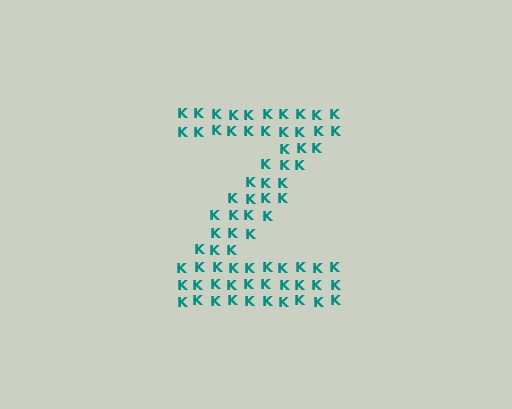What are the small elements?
The small elements are letter K's.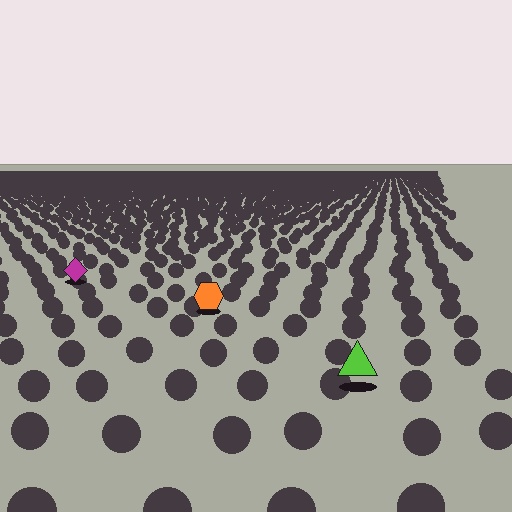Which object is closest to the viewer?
The lime triangle is closest. The texture marks near it are larger and more spread out.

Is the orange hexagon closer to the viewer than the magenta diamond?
Yes. The orange hexagon is closer — you can tell from the texture gradient: the ground texture is coarser near it.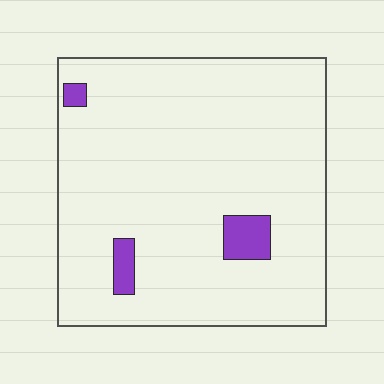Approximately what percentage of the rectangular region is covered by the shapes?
Approximately 5%.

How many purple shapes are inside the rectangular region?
3.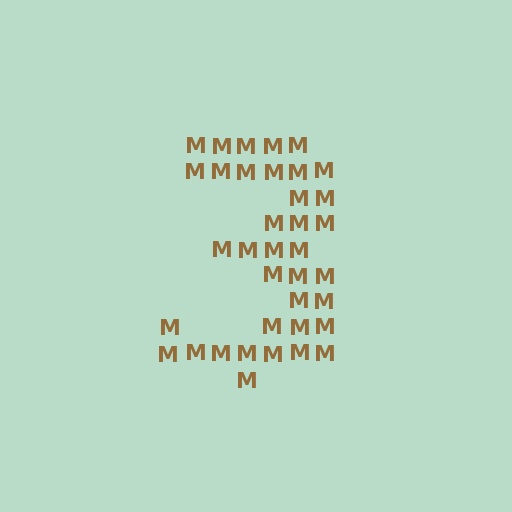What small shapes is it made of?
It is made of small letter M's.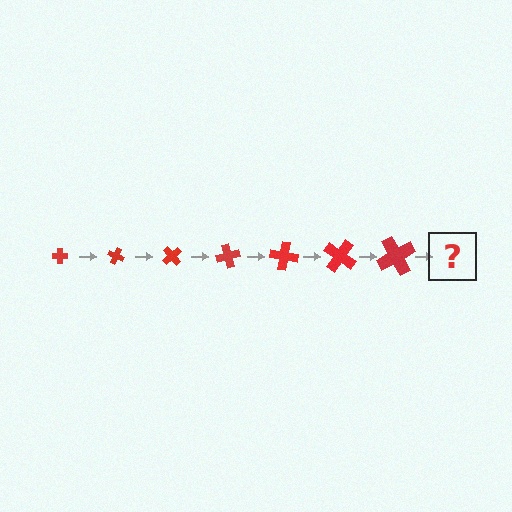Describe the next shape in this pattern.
It should be a cross, larger than the previous one and rotated 175 degrees from the start.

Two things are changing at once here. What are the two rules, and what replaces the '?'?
The two rules are that the cross grows larger each step and it rotates 25 degrees each step. The '?' should be a cross, larger than the previous one and rotated 175 degrees from the start.